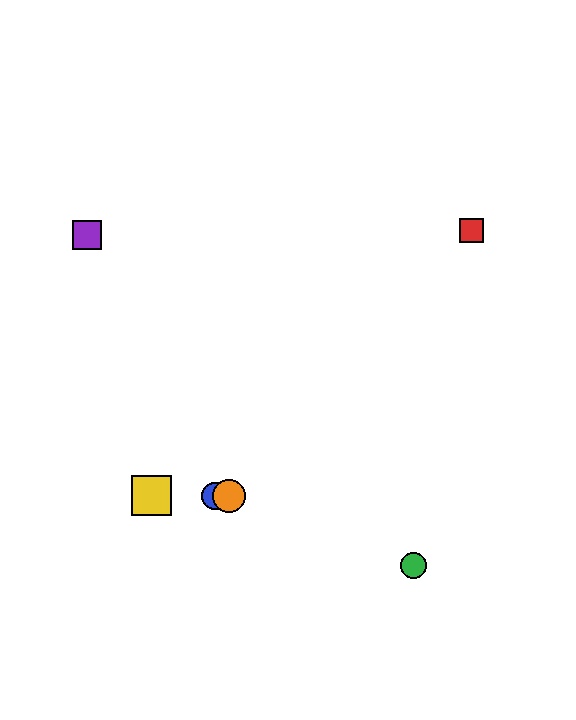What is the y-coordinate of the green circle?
The green circle is at y≈565.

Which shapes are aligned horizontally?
The blue circle, the yellow square, the orange circle are aligned horizontally.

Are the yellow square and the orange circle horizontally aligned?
Yes, both are at y≈496.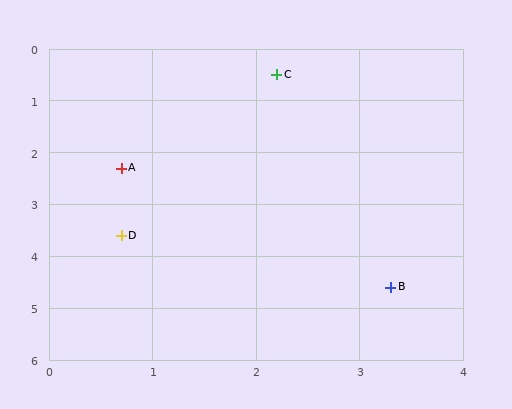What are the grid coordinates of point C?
Point C is at approximately (2.2, 0.5).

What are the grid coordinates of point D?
Point D is at approximately (0.7, 3.6).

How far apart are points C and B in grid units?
Points C and B are about 4.2 grid units apart.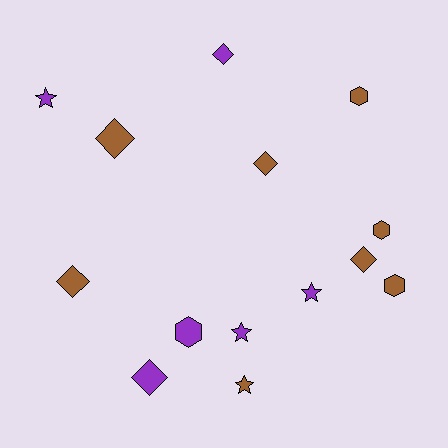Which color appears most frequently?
Brown, with 8 objects.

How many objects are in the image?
There are 14 objects.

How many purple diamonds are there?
There are 2 purple diamonds.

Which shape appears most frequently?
Diamond, with 6 objects.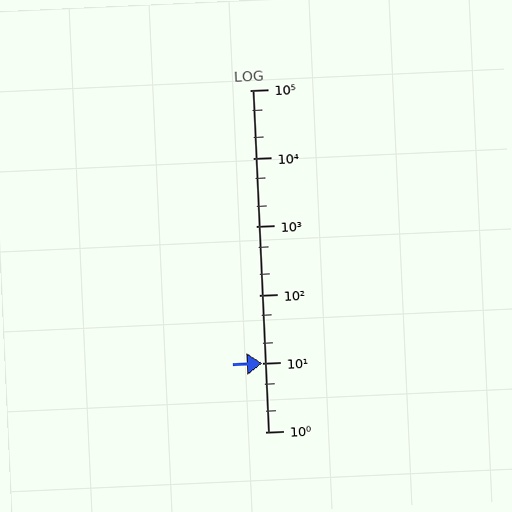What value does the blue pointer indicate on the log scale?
The pointer indicates approximately 10.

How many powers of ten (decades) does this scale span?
The scale spans 5 decades, from 1 to 100000.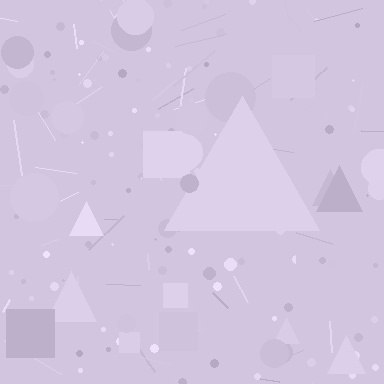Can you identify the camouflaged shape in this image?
The camouflaged shape is a triangle.